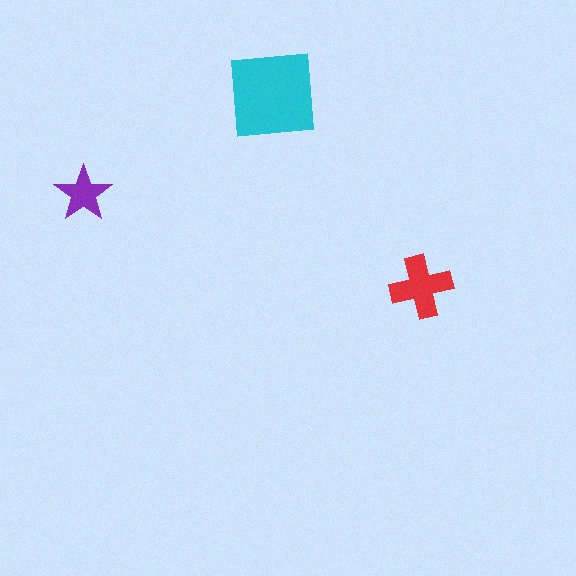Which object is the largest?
The cyan square.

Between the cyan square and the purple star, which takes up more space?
The cyan square.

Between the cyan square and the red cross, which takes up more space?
The cyan square.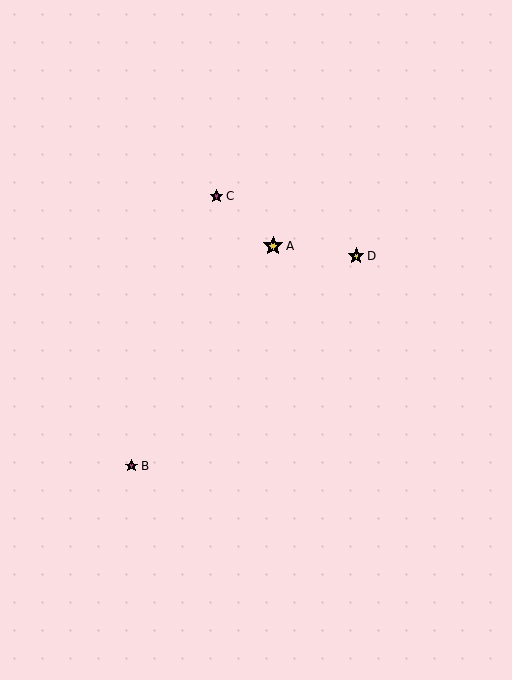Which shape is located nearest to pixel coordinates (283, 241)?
The yellow star (labeled A) at (273, 246) is nearest to that location.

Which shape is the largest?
The yellow star (labeled A) is the largest.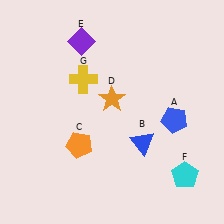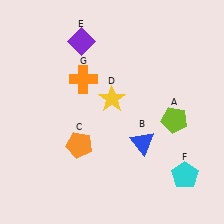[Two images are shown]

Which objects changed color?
A changed from blue to lime. D changed from orange to yellow. G changed from yellow to orange.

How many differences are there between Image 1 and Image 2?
There are 3 differences between the two images.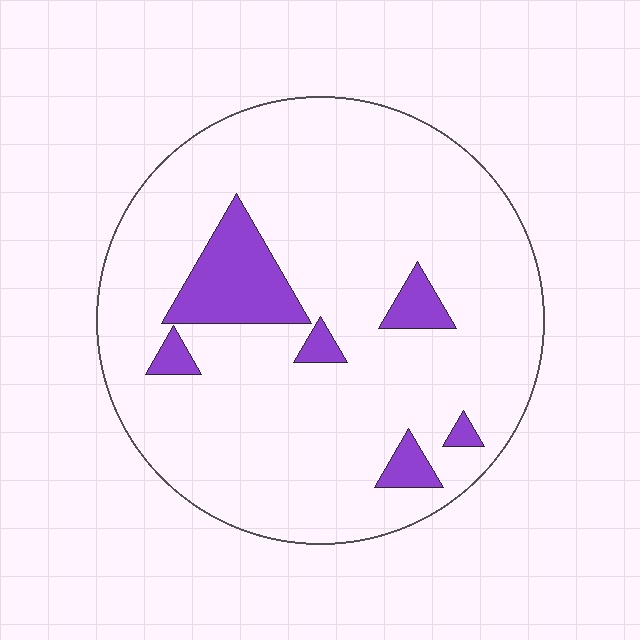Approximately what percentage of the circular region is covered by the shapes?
Approximately 10%.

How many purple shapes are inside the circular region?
6.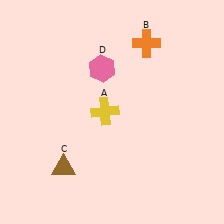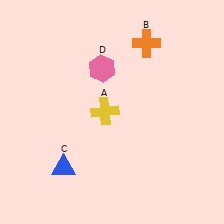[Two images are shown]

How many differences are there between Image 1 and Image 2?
There is 1 difference between the two images.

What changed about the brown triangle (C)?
In Image 1, C is brown. In Image 2, it changed to blue.